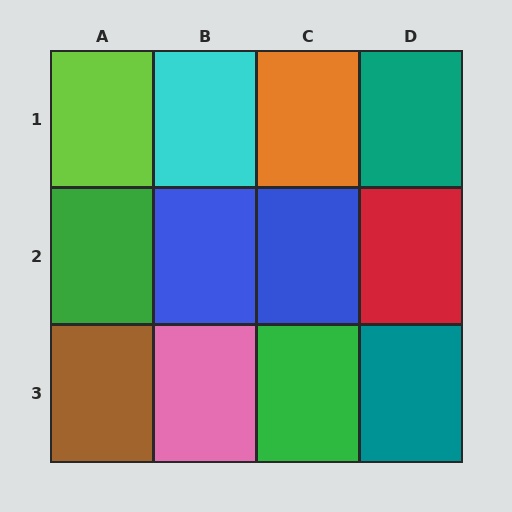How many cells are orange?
1 cell is orange.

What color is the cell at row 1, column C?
Orange.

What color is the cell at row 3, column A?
Brown.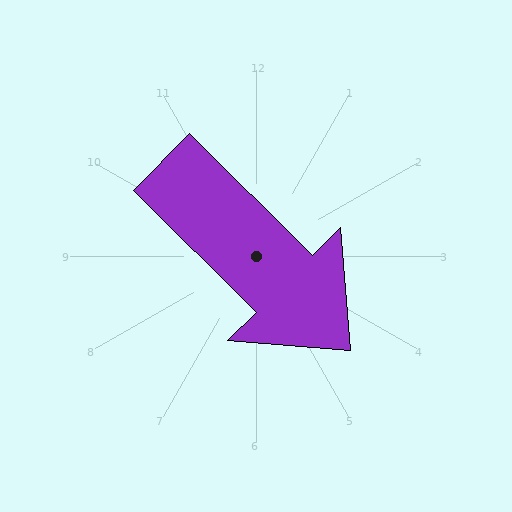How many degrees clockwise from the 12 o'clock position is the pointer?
Approximately 135 degrees.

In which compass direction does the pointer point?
Southeast.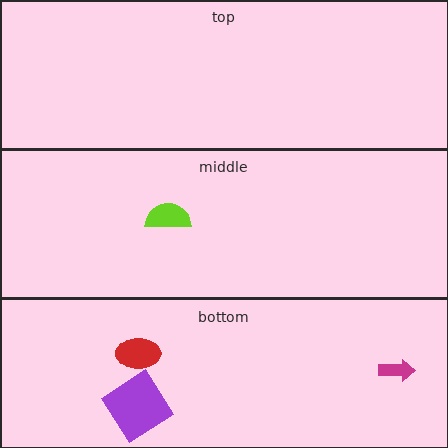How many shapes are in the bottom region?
3.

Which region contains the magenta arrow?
The bottom region.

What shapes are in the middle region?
The lime semicircle.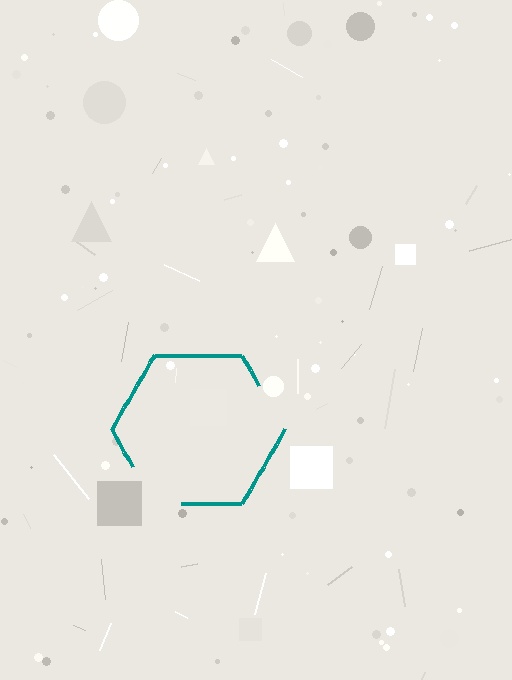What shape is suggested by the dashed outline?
The dashed outline suggests a hexagon.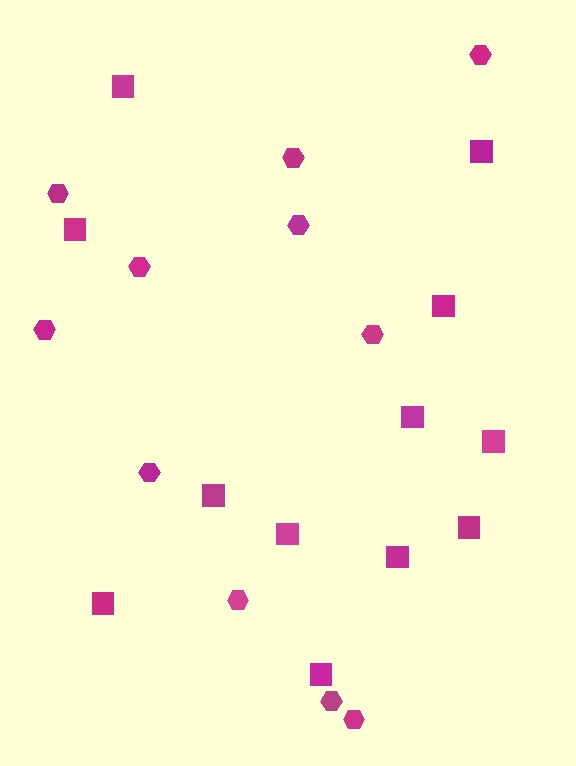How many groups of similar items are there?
There are 2 groups: one group of hexagons (11) and one group of squares (12).